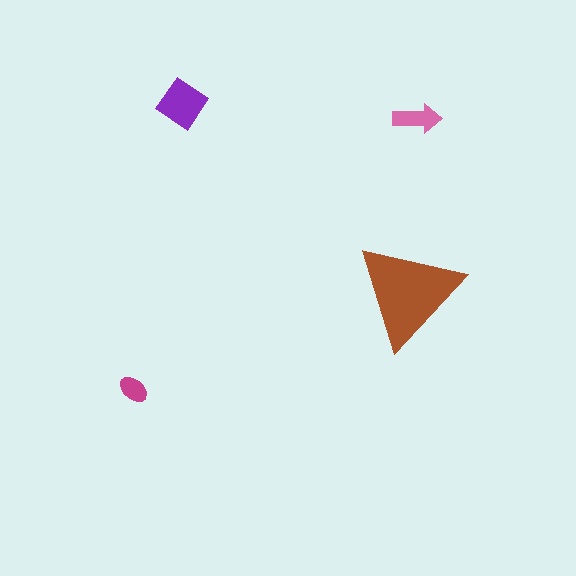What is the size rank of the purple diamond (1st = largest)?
2nd.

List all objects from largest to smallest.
The brown triangle, the purple diamond, the pink arrow, the magenta ellipse.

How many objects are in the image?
There are 4 objects in the image.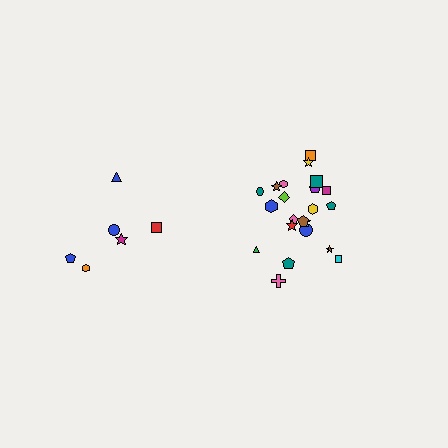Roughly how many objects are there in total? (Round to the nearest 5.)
Roughly 30 objects in total.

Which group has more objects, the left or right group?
The right group.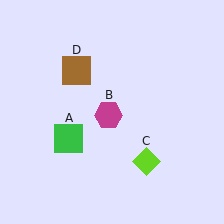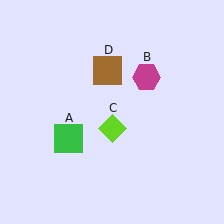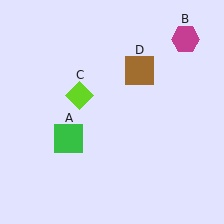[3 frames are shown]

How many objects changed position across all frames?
3 objects changed position: magenta hexagon (object B), lime diamond (object C), brown square (object D).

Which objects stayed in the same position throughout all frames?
Green square (object A) remained stationary.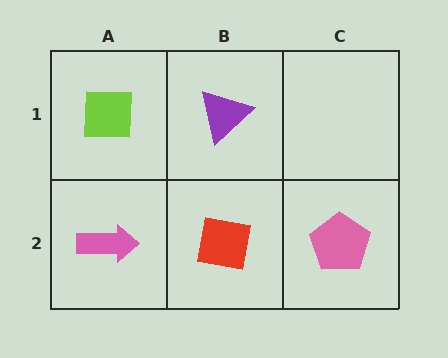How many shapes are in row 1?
2 shapes.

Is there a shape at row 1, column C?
No, that cell is empty.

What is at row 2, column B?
A red square.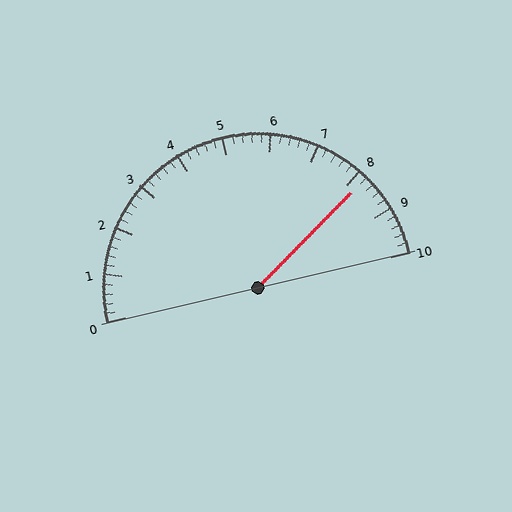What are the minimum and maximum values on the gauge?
The gauge ranges from 0 to 10.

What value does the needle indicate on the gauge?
The needle indicates approximately 8.2.